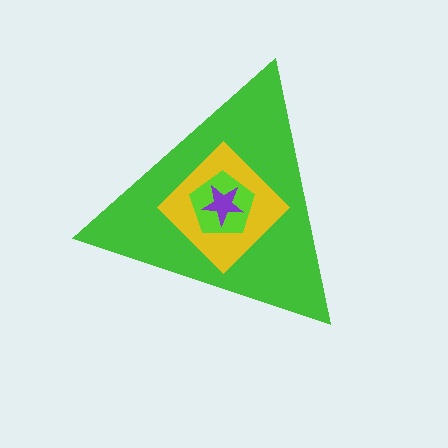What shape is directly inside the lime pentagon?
The purple star.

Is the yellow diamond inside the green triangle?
Yes.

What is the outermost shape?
The green triangle.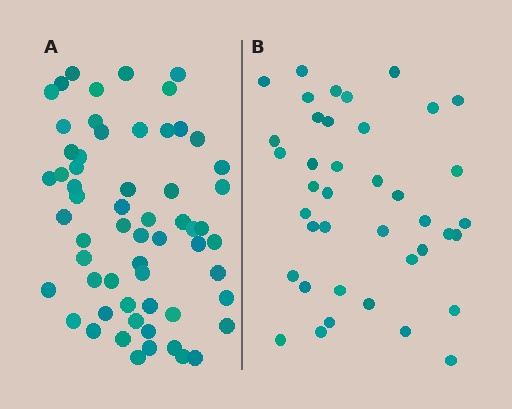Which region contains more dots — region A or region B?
Region A (the left region) has more dots.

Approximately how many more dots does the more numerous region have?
Region A has approximately 20 more dots than region B.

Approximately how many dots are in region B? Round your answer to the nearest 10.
About 40 dots.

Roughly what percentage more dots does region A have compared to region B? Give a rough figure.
About 50% more.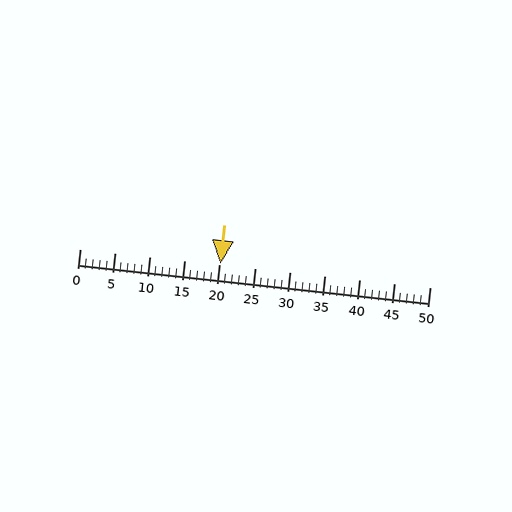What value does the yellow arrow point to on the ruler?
The yellow arrow points to approximately 20.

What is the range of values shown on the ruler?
The ruler shows values from 0 to 50.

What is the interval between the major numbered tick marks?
The major tick marks are spaced 5 units apart.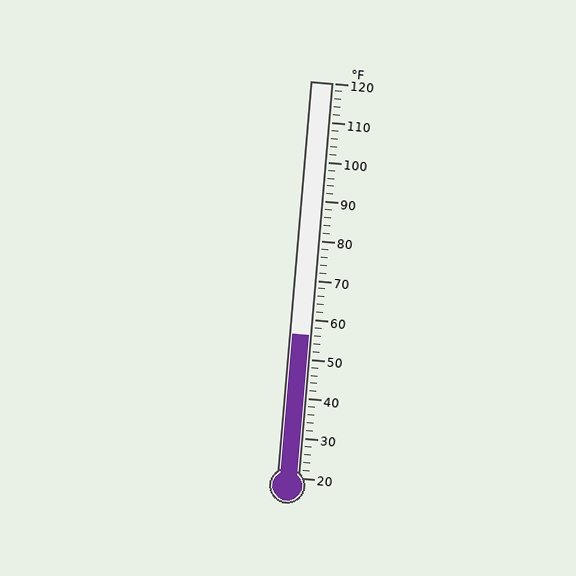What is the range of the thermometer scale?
The thermometer scale ranges from 20°F to 120°F.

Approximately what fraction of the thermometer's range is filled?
The thermometer is filled to approximately 35% of its range.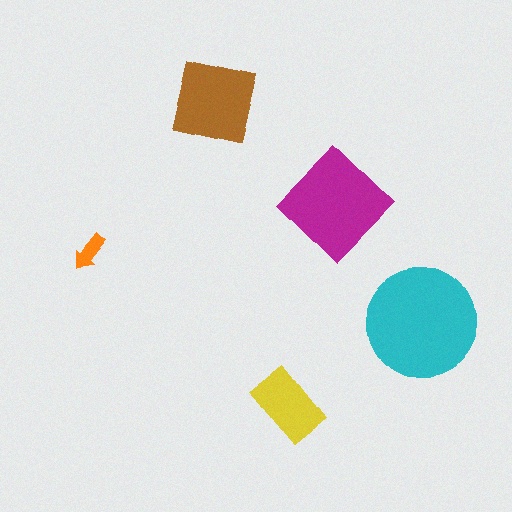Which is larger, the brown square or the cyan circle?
The cyan circle.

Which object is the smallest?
The orange arrow.